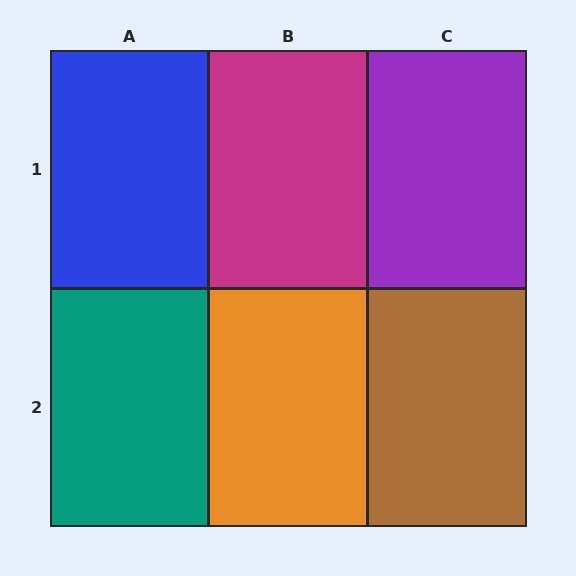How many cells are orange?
1 cell is orange.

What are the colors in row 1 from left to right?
Blue, magenta, purple.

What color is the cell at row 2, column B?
Orange.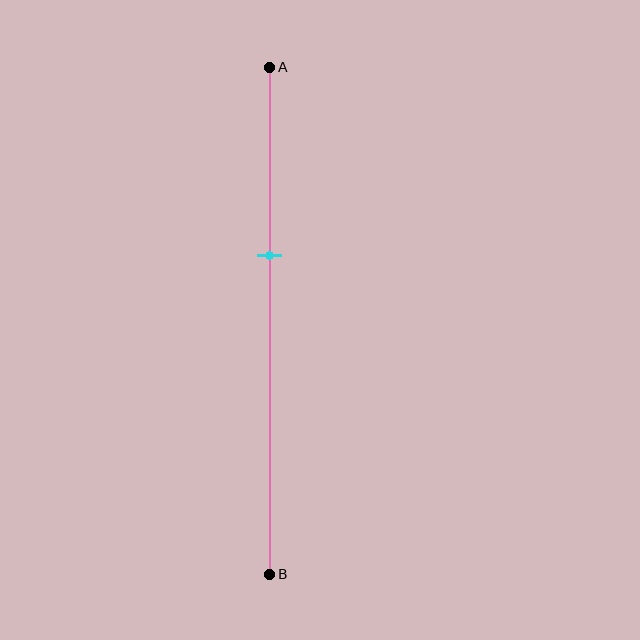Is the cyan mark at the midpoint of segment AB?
No, the mark is at about 35% from A, not at the 50% midpoint.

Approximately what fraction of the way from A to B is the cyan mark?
The cyan mark is approximately 35% of the way from A to B.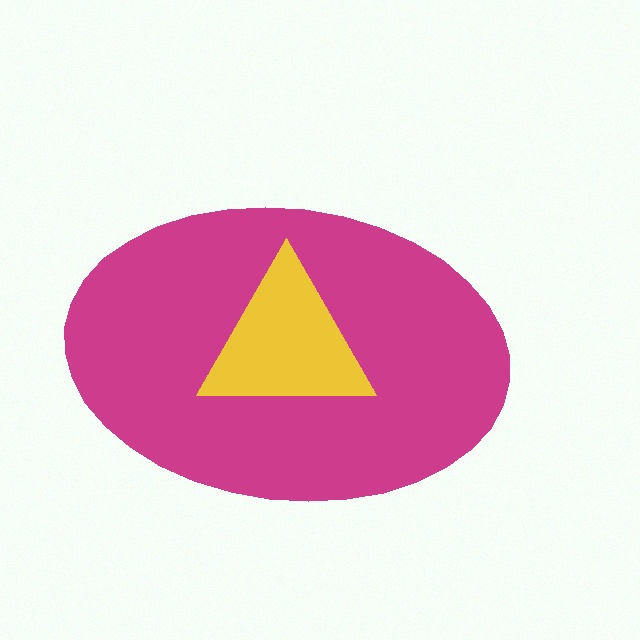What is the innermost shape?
The yellow triangle.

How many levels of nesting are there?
2.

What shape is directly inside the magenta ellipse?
The yellow triangle.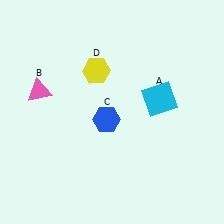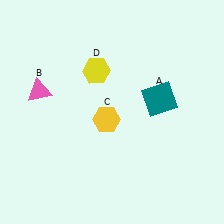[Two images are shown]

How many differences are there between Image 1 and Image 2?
There are 2 differences between the two images.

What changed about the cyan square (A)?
In Image 1, A is cyan. In Image 2, it changed to teal.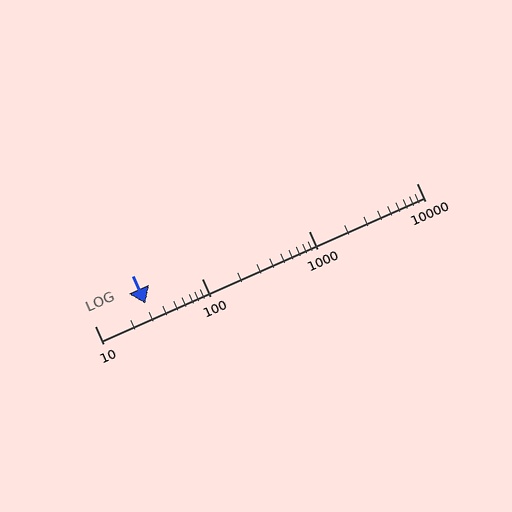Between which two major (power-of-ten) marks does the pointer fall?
The pointer is between 10 and 100.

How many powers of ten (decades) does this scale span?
The scale spans 3 decades, from 10 to 10000.